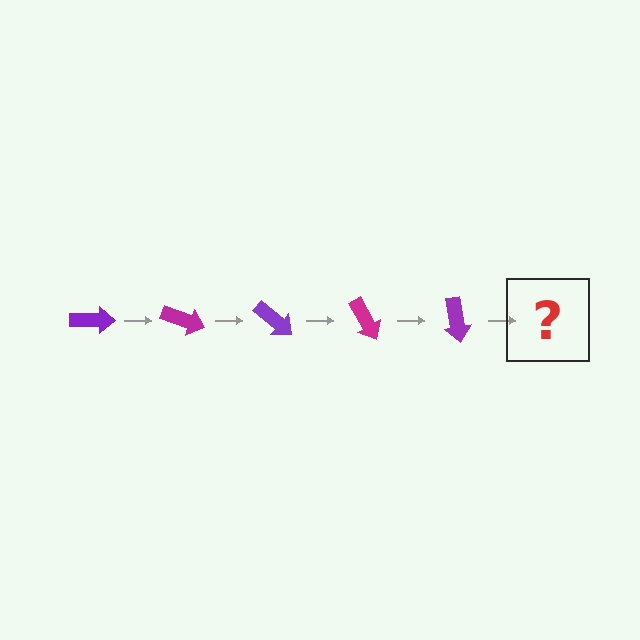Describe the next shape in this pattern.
It should be a magenta arrow, rotated 100 degrees from the start.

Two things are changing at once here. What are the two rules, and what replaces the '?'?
The two rules are that it rotates 20 degrees each step and the color cycles through purple and magenta. The '?' should be a magenta arrow, rotated 100 degrees from the start.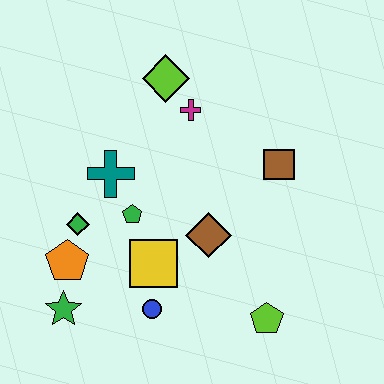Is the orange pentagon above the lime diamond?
No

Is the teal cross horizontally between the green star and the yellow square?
Yes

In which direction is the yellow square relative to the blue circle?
The yellow square is above the blue circle.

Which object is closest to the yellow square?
The blue circle is closest to the yellow square.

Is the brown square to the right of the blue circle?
Yes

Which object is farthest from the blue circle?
The lime diamond is farthest from the blue circle.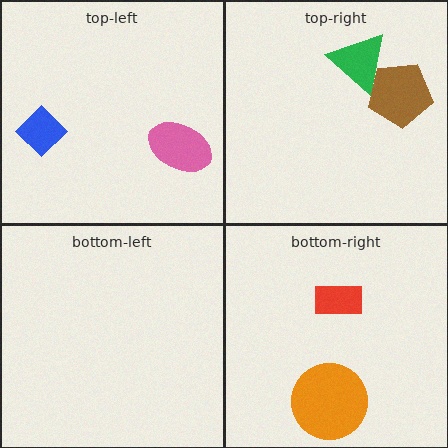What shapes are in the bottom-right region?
The orange circle, the red rectangle.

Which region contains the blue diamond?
The top-left region.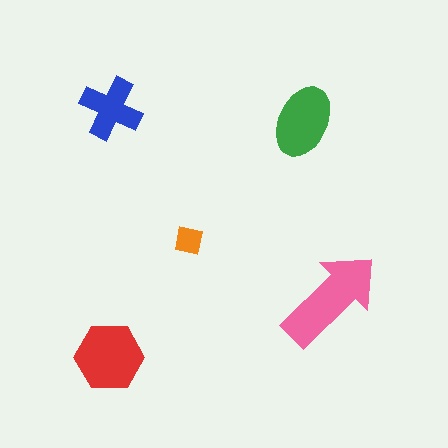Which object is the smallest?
The orange square.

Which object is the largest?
The pink arrow.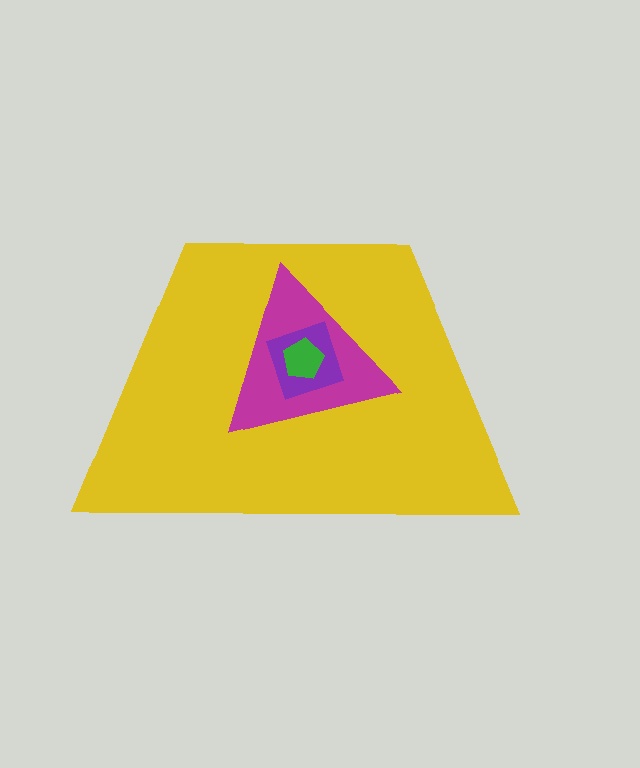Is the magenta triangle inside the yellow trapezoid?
Yes.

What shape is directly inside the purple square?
The green pentagon.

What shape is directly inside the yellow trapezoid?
The magenta triangle.